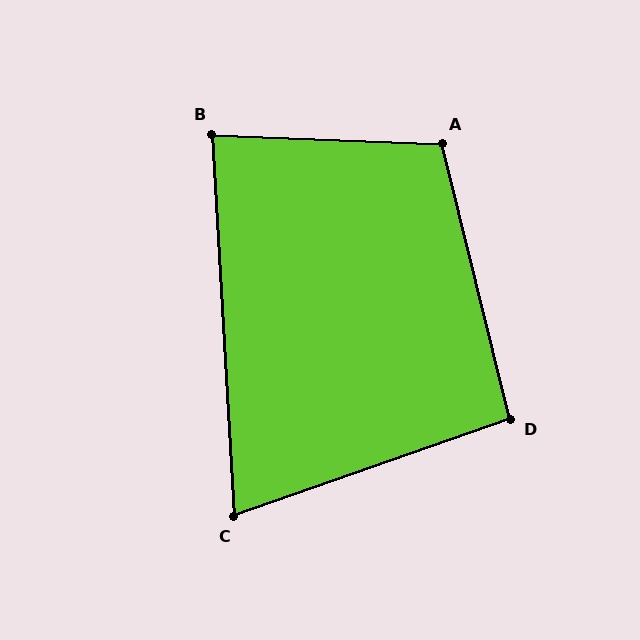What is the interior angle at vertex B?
Approximately 85 degrees (acute).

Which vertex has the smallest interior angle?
C, at approximately 74 degrees.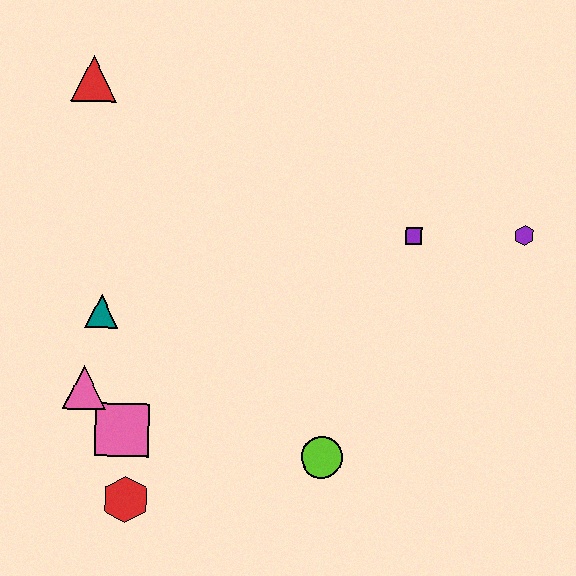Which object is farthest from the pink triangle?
The purple hexagon is farthest from the pink triangle.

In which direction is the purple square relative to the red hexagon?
The purple square is to the right of the red hexagon.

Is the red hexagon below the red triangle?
Yes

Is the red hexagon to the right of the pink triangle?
Yes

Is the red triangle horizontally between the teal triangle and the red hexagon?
No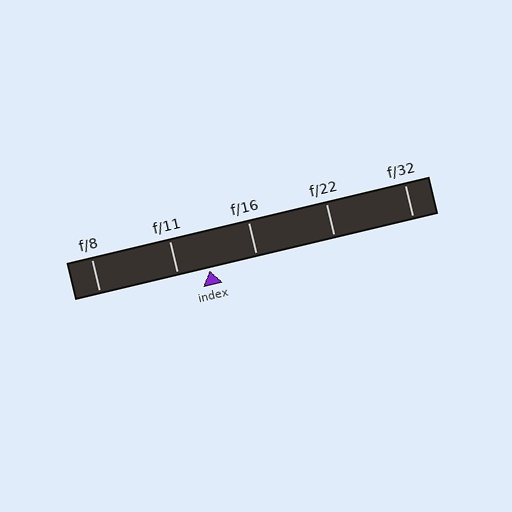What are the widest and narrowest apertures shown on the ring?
The widest aperture shown is f/8 and the narrowest is f/32.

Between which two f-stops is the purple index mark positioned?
The index mark is between f/11 and f/16.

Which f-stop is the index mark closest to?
The index mark is closest to f/11.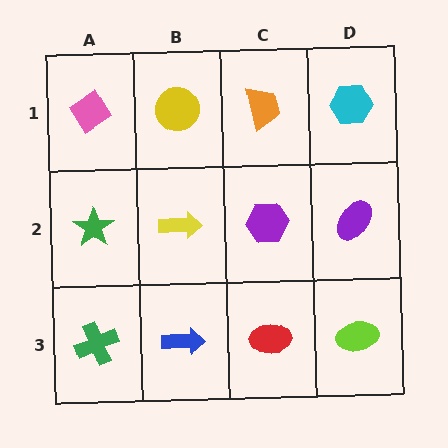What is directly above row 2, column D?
A cyan hexagon.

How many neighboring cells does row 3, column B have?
3.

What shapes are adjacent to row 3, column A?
A green star (row 2, column A), a blue arrow (row 3, column B).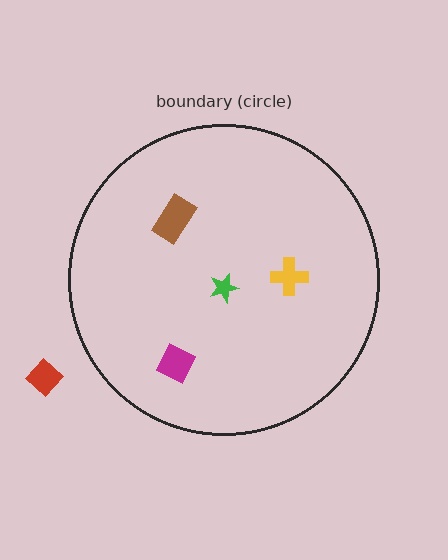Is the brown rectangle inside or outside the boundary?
Inside.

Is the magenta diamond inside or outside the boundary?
Inside.